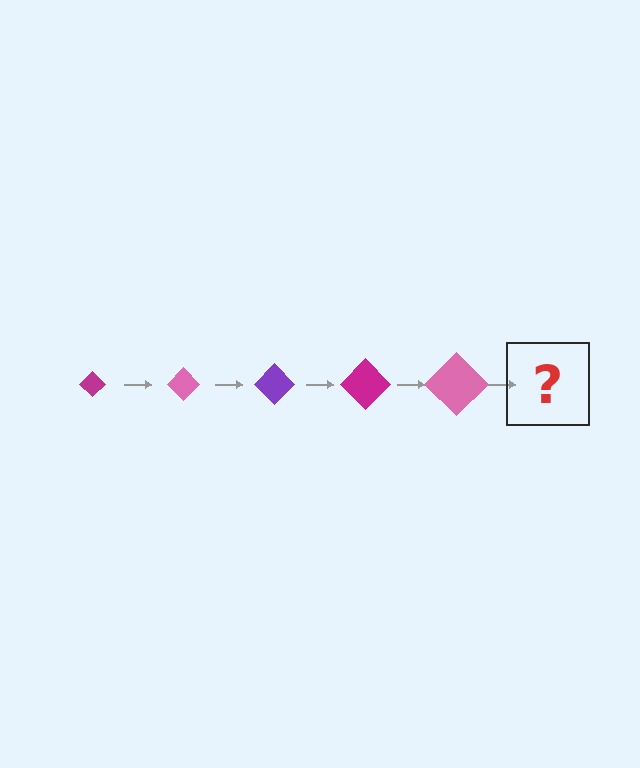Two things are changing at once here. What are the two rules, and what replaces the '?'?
The two rules are that the diamond grows larger each step and the color cycles through magenta, pink, and purple. The '?' should be a purple diamond, larger than the previous one.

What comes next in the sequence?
The next element should be a purple diamond, larger than the previous one.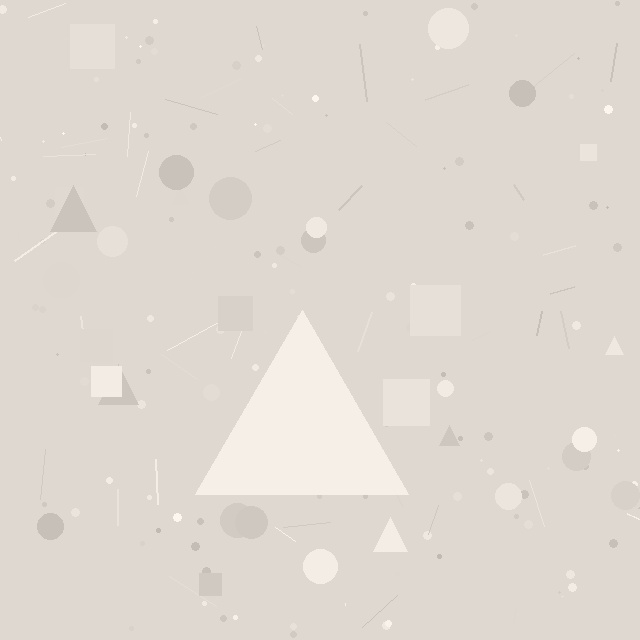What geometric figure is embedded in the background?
A triangle is embedded in the background.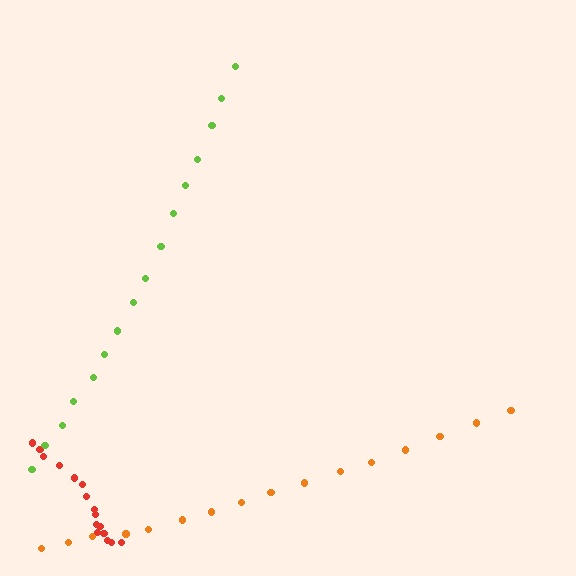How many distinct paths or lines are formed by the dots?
There are 3 distinct paths.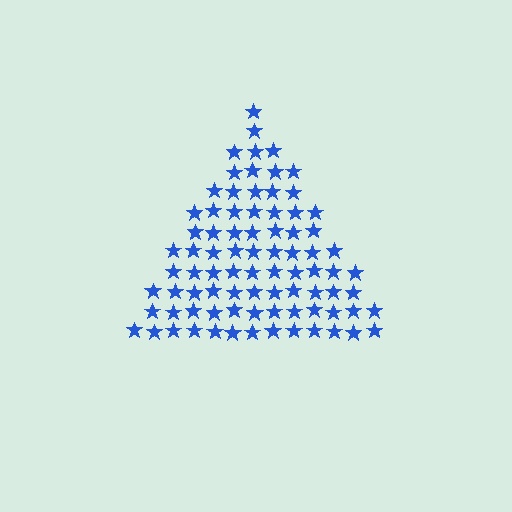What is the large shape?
The large shape is a triangle.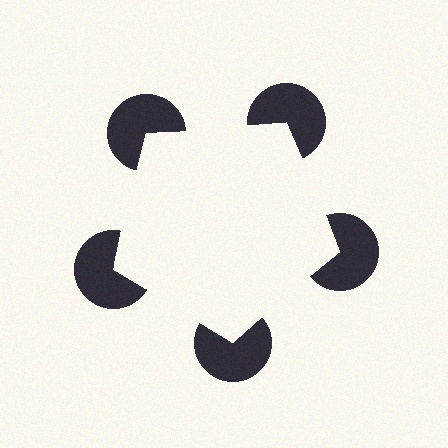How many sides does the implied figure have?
5 sides.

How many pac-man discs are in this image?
There are 5 — one at each vertex of the illusory pentagon.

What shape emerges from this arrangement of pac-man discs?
An illusory pentagon — its edges are inferred from the aligned wedge cuts in the pac-man discs, not physically drawn.